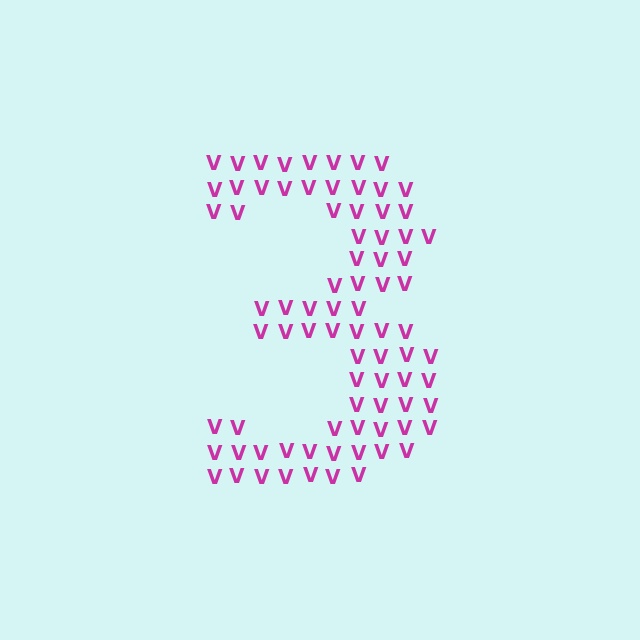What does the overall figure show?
The overall figure shows the digit 3.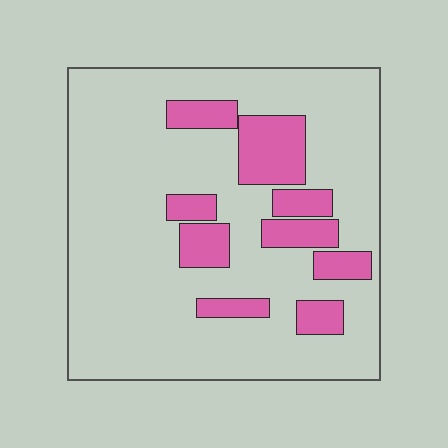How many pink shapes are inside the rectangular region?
9.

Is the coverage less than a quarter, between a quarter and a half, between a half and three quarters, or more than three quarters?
Less than a quarter.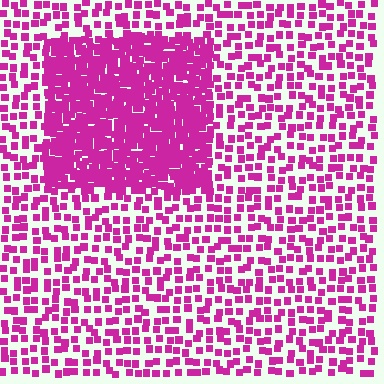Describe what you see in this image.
The image contains small magenta elements arranged at two different densities. A rectangle-shaped region is visible where the elements are more densely packed than the surrounding area.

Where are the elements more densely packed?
The elements are more densely packed inside the rectangle boundary.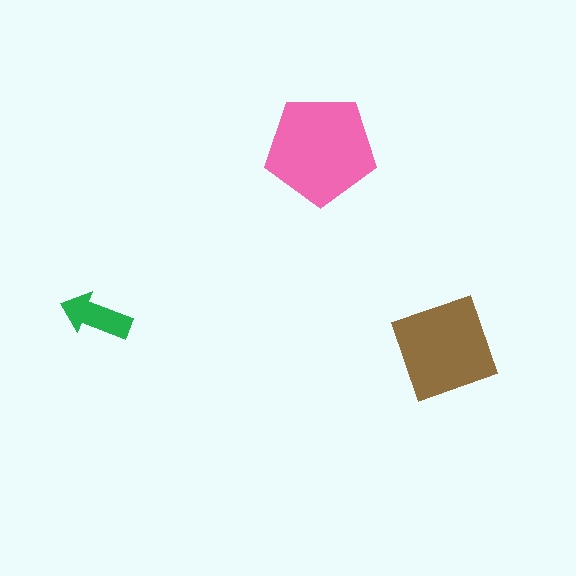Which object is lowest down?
The brown square is bottommost.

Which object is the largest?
The pink pentagon.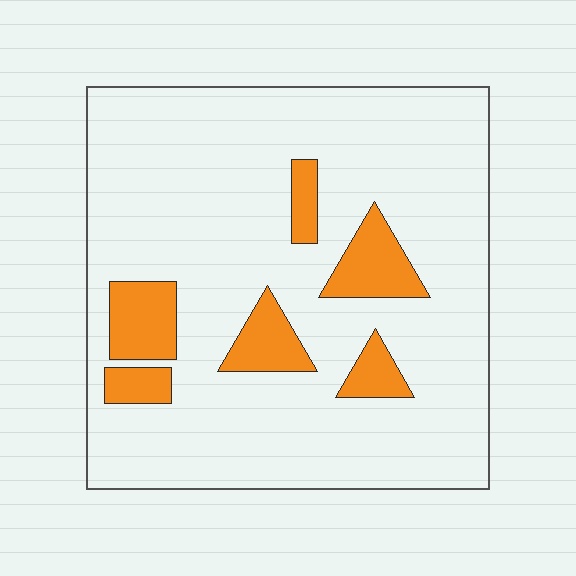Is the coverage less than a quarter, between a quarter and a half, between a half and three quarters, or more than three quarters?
Less than a quarter.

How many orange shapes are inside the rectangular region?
6.